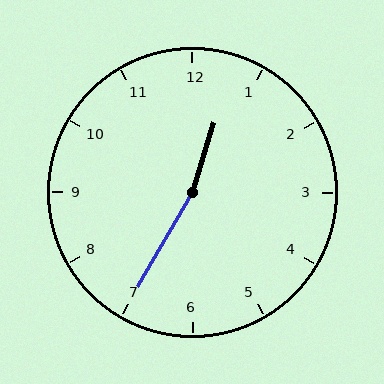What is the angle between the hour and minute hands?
Approximately 168 degrees.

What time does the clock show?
12:35.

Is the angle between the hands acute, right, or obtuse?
It is obtuse.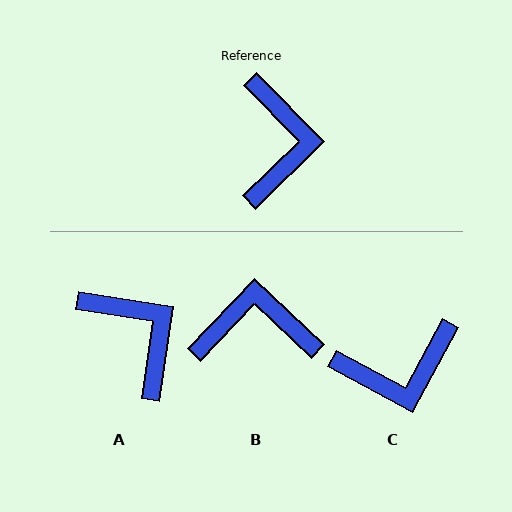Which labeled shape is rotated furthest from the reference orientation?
B, about 92 degrees away.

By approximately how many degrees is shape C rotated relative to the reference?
Approximately 73 degrees clockwise.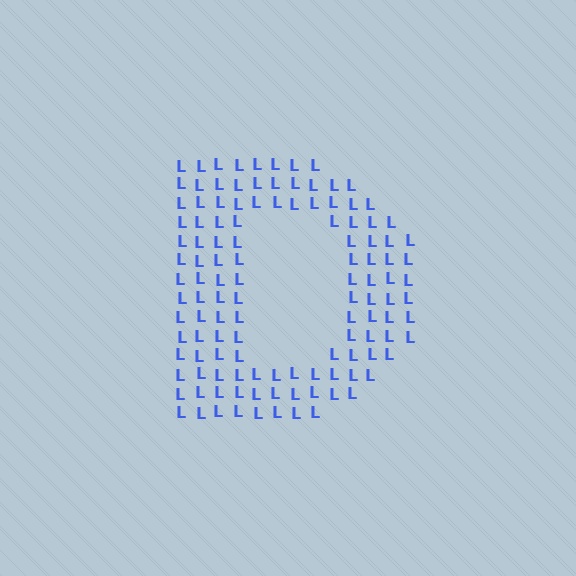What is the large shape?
The large shape is the letter D.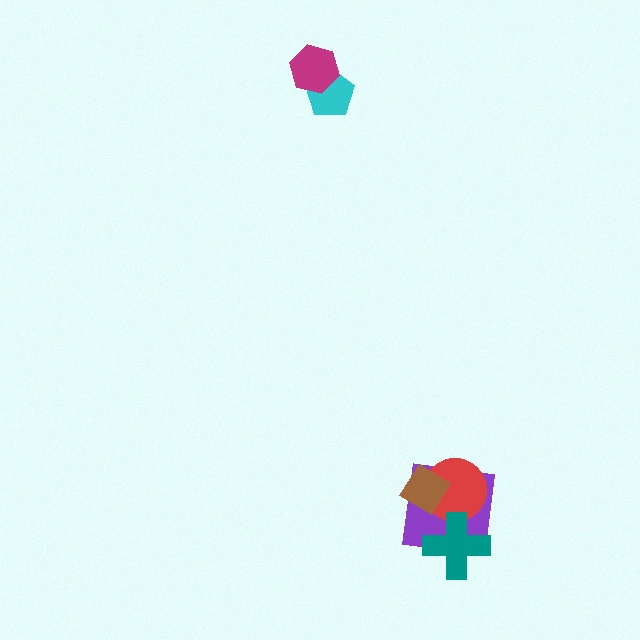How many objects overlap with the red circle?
3 objects overlap with the red circle.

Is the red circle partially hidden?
Yes, it is partially covered by another shape.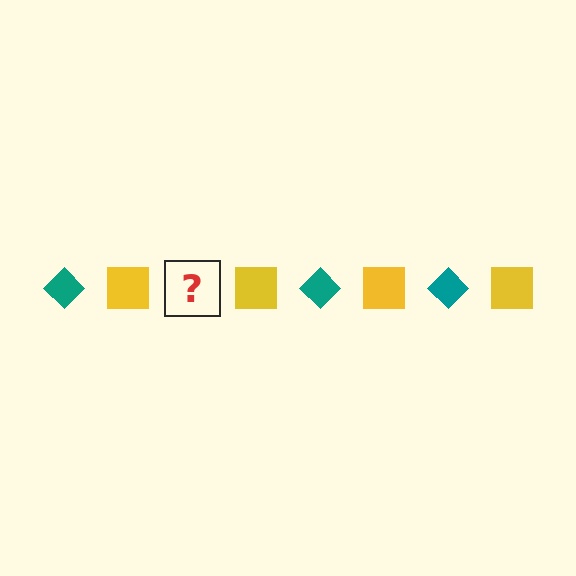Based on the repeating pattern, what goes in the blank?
The blank should be a teal diamond.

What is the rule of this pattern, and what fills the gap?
The rule is that the pattern alternates between teal diamond and yellow square. The gap should be filled with a teal diamond.